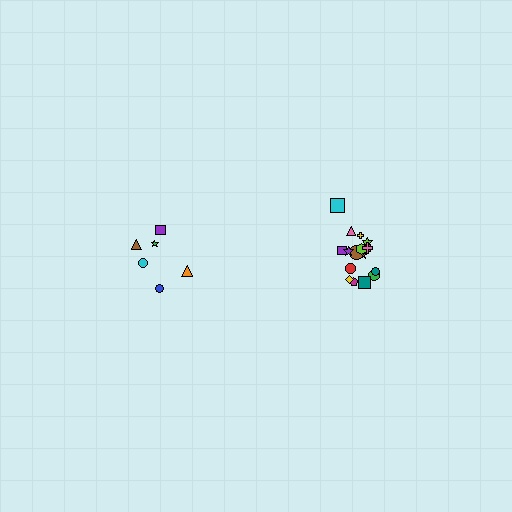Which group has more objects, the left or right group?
The right group.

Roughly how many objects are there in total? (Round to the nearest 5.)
Roughly 25 objects in total.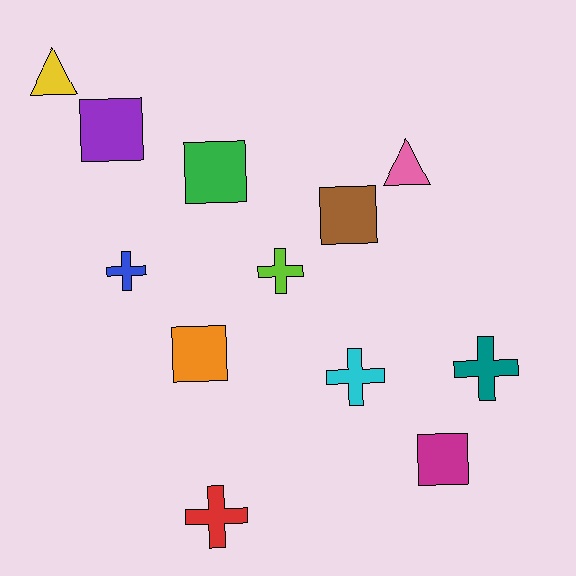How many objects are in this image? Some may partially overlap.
There are 12 objects.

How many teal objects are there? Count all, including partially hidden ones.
There is 1 teal object.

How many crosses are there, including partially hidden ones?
There are 5 crosses.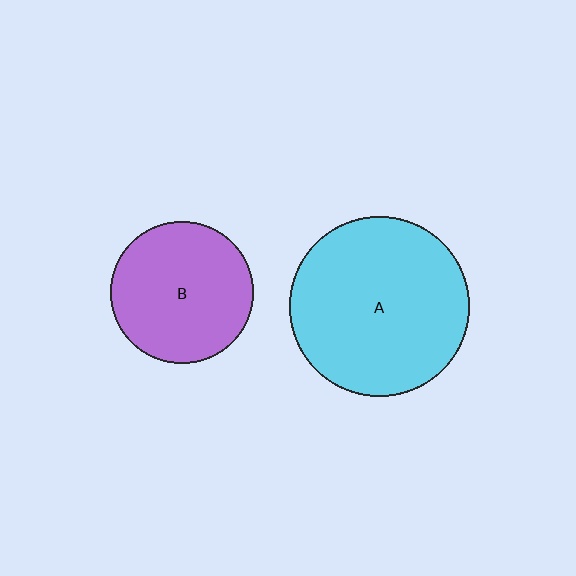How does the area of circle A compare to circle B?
Approximately 1.6 times.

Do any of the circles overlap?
No, none of the circles overlap.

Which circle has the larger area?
Circle A (cyan).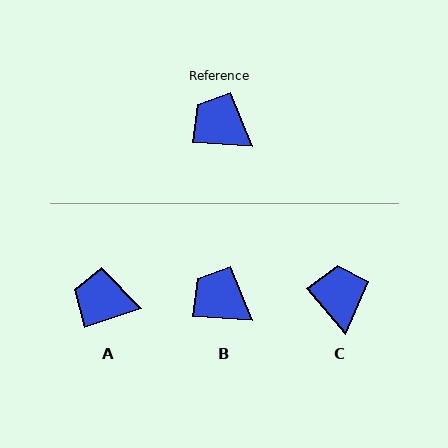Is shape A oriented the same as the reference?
No, it is off by about 22 degrees.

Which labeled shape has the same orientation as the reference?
B.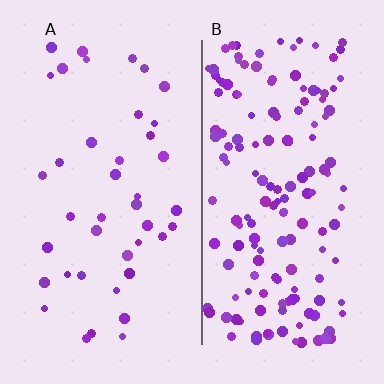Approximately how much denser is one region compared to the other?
Approximately 3.9× — region B over region A.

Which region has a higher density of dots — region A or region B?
B (the right).